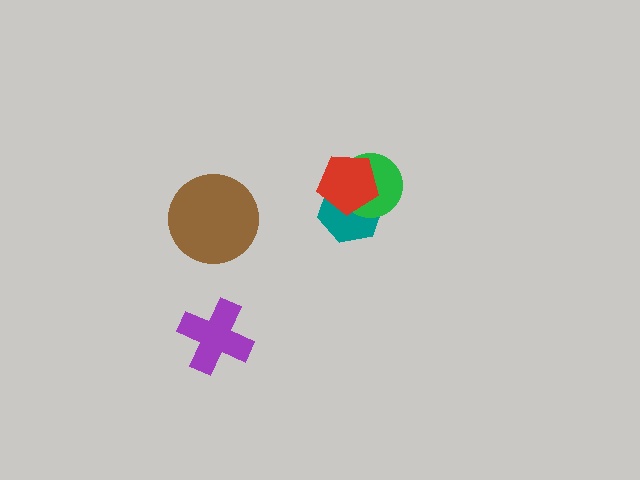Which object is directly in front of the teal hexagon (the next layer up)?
The green circle is directly in front of the teal hexagon.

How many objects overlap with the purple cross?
0 objects overlap with the purple cross.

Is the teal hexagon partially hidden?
Yes, it is partially covered by another shape.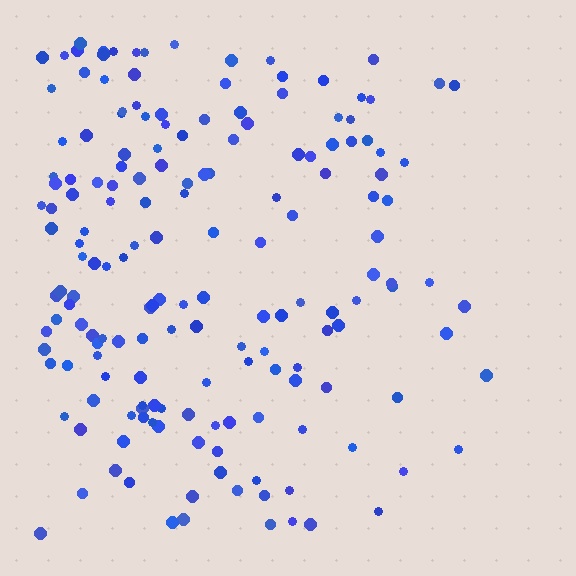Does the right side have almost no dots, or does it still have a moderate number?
Still a moderate number, just noticeably fewer than the left.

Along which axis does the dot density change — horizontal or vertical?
Horizontal.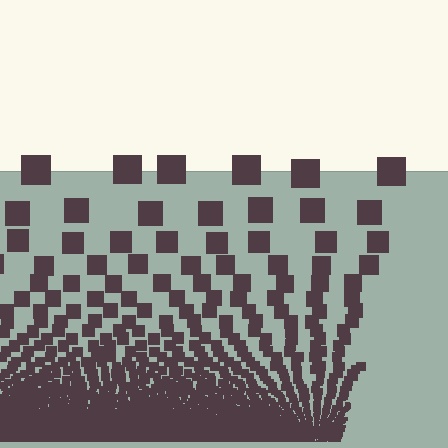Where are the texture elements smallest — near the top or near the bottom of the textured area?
Near the bottom.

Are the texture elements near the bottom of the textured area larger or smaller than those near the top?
Smaller. The gradient is inverted — elements near the bottom are smaller and denser.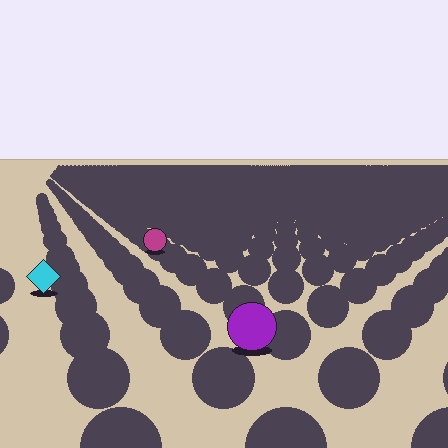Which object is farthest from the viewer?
The magenta circle is farthest from the viewer. It appears smaller and the ground texture around it is denser.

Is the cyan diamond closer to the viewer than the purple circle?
No. The purple circle is closer — you can tell from the texture gradient: the ground texture is coarser near it.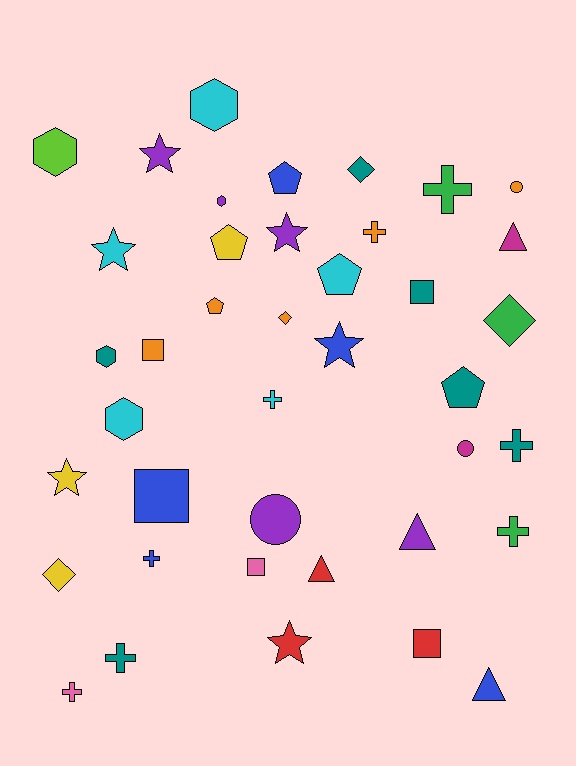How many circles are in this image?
There are 3 circles.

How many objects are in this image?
There are 40 objects.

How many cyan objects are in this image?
There are 5 cyan objects.